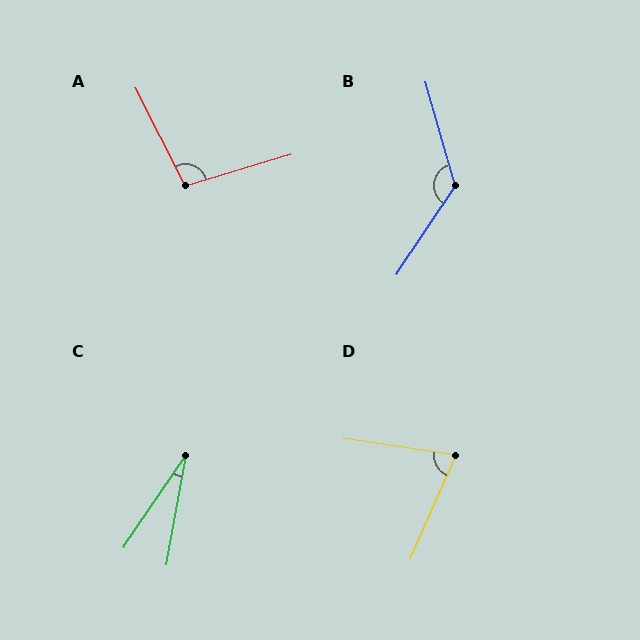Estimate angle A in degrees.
Approximately 101 degrees.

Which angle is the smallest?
C, at approximately 24 degrees.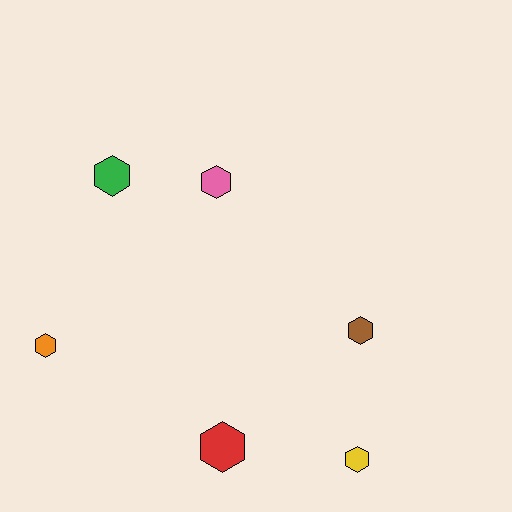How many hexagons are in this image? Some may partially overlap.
There are 6 hexagons.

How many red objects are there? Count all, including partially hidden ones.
There is 1 red object.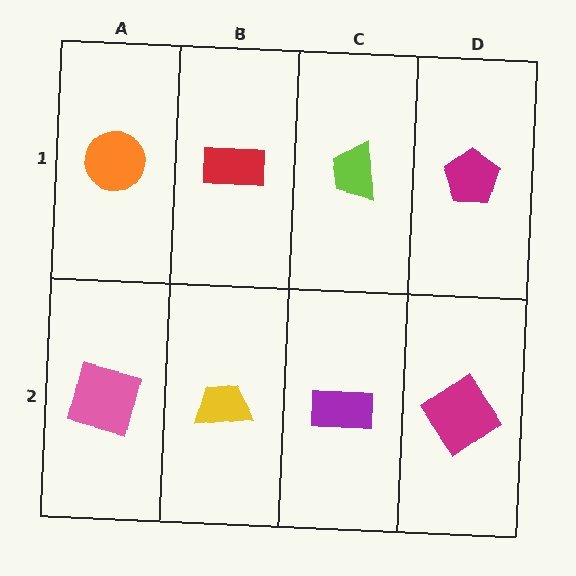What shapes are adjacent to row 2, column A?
An orange circle (row 1, column A), a yellow trapezoid (row 2, column B).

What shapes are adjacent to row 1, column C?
A purple rectangle (row 2, column C), a red rectangle (row 1, column B), a magenta pentagon (row 1, column D).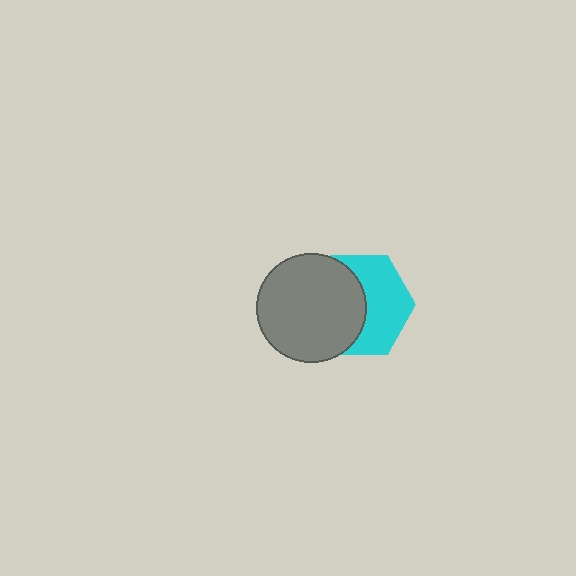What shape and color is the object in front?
The object in front is a gray circle.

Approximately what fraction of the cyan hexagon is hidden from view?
Roughly 49% of the cyan hexagon is hidden behind the gray circle.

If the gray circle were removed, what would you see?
You would see the complete cyan hexagon.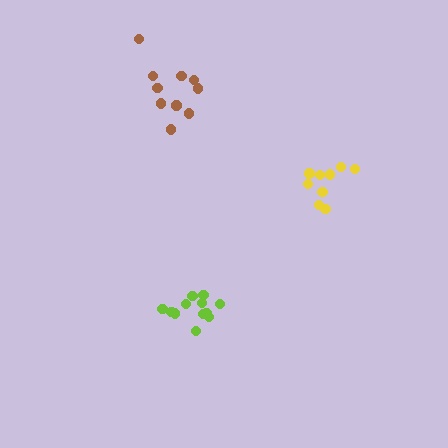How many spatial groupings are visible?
There are 3 spatial groupings.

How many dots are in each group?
Group 1: 9 dots, Group 2: 12 dots, Group 3: 10 dots (31 total).